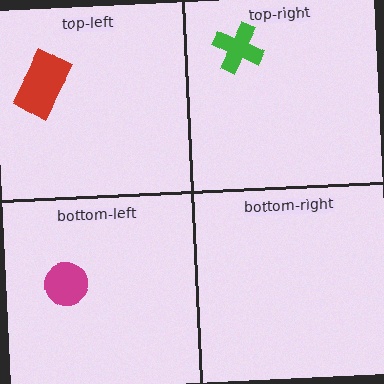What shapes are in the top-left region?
The red rectangle.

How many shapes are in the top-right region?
1.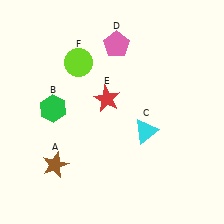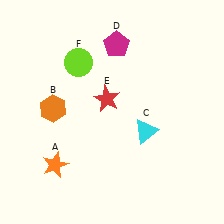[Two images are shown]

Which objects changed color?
A changed from brown to orange. B changed from green to orange. D changed from pink to magenta.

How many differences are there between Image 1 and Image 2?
There are 3 differences between the two images.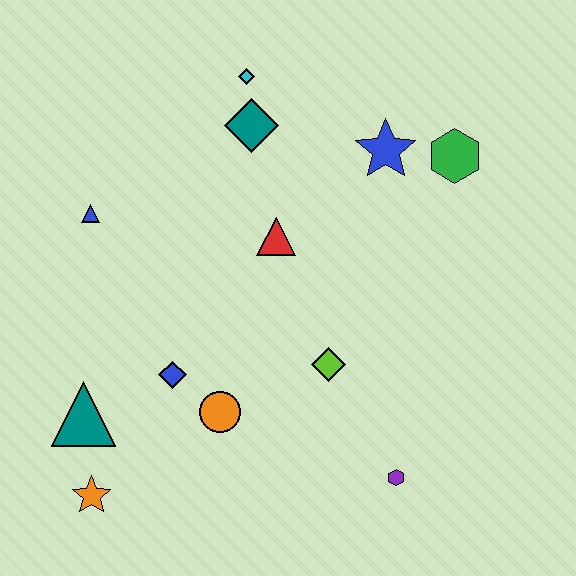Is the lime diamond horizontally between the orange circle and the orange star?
No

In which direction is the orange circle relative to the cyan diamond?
The orange circle is below the cyan diamond.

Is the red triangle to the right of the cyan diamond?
Yes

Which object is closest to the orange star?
The teal triangle is closest to the orange star.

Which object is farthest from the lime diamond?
The cyan diamond is farthest from the lime diamond.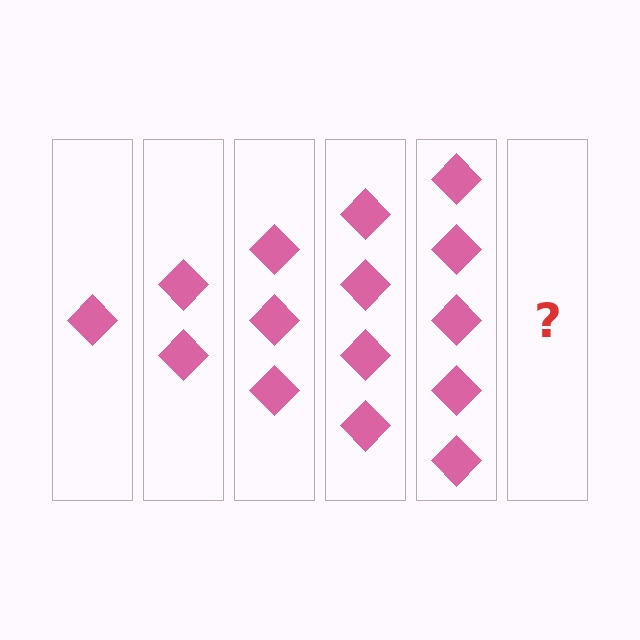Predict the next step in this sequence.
The next step is 6 diamonds.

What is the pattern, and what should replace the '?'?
The pattern is that each step adds one more diamond. The '?' should be 6 diamonds.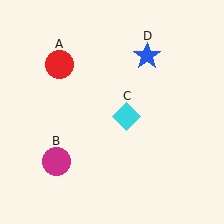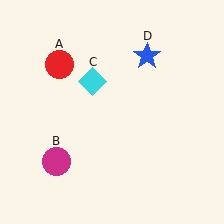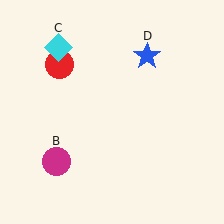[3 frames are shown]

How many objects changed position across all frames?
1 object changed position: cyan diamond (object C).